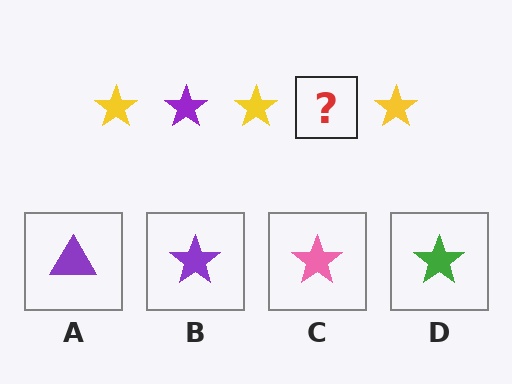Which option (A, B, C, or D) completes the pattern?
B.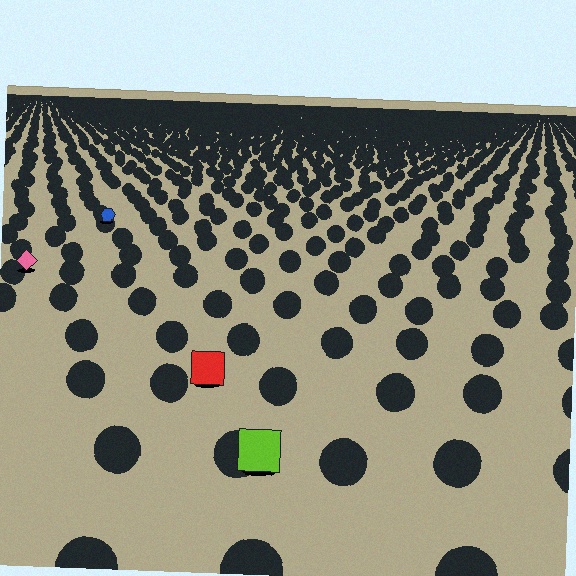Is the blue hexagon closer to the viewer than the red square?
No. The red square is closer — you can tell from the texture gradient: the ground texture is coarser near it.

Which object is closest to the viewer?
The lime square is closest. The texture marks near it are larger and more spread out.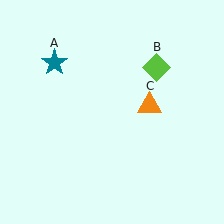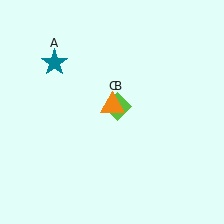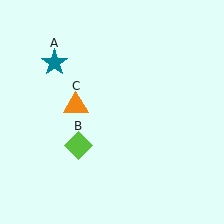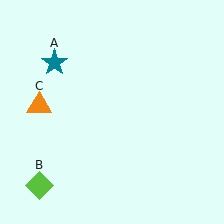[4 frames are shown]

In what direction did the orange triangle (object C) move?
The orange triangle (object C) moved left.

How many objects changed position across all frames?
2 objects changed position: lime diamond (object B), orange triangle (object C).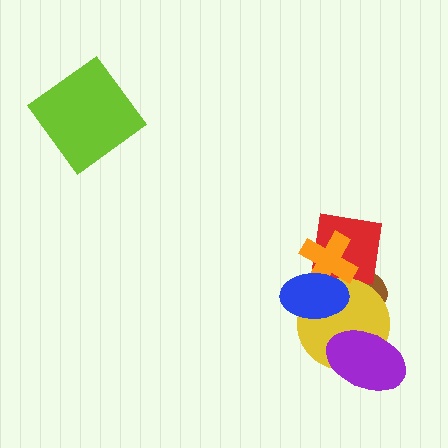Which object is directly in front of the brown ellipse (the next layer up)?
The red square is directly in front of the brown ellipse.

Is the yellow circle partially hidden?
Yes, it is partially covered by another shape.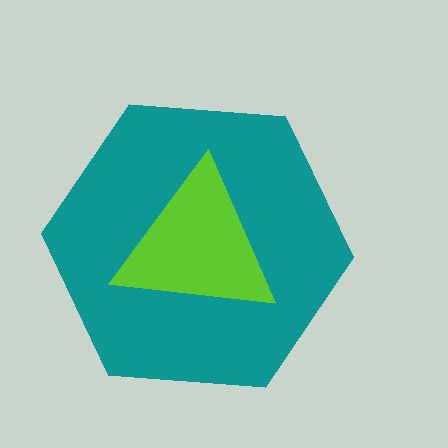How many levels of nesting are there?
2.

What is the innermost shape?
The lime triangle.